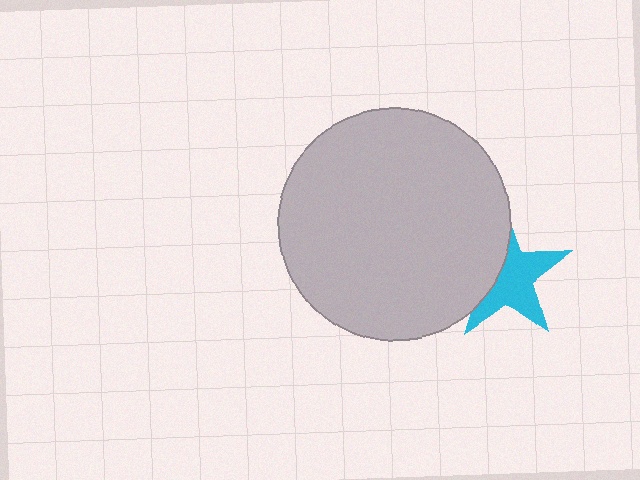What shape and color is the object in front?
The object in front is a light gray circle.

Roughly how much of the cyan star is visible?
About half of it is visible (roughly 61%).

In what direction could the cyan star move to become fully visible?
The cyan star could move right. That would shift it out from behind the light gray circle entirely.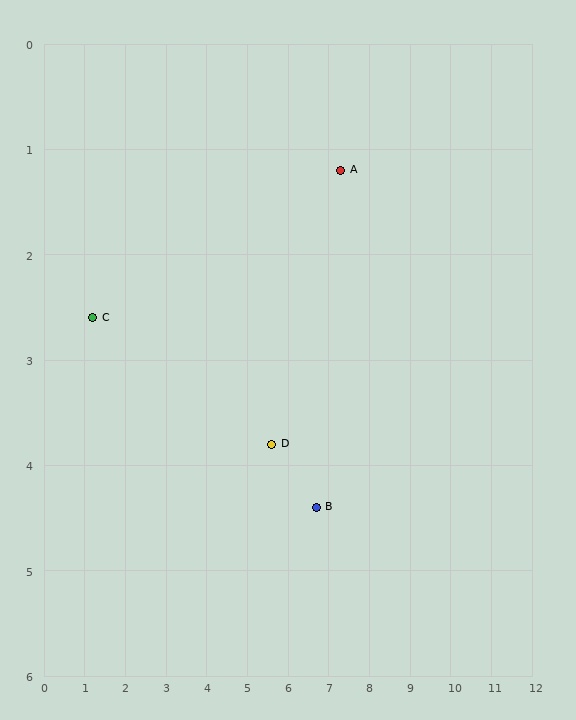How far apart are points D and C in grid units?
Points D and C are about 4.6 grid units apart.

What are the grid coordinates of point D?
Point D is at approximately (5.6, 3.8).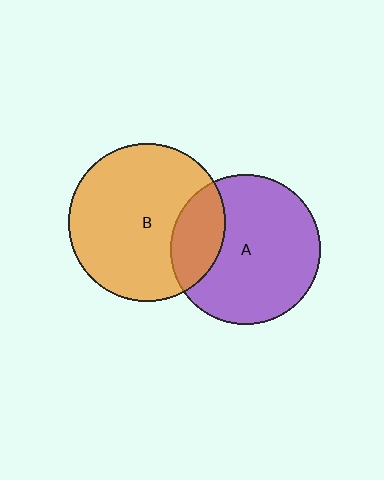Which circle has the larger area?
Circle B (orange).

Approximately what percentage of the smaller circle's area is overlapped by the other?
Approximately 25%.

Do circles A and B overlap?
Yes.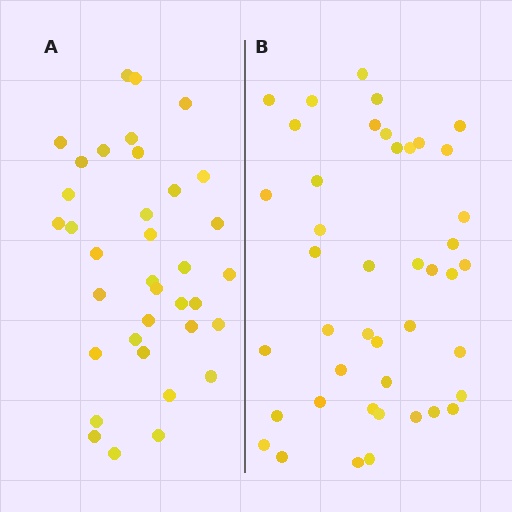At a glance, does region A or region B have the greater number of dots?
Region B (the right region) has more dots.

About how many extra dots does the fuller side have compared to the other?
Region B has roughly 8 or so more dots than region A.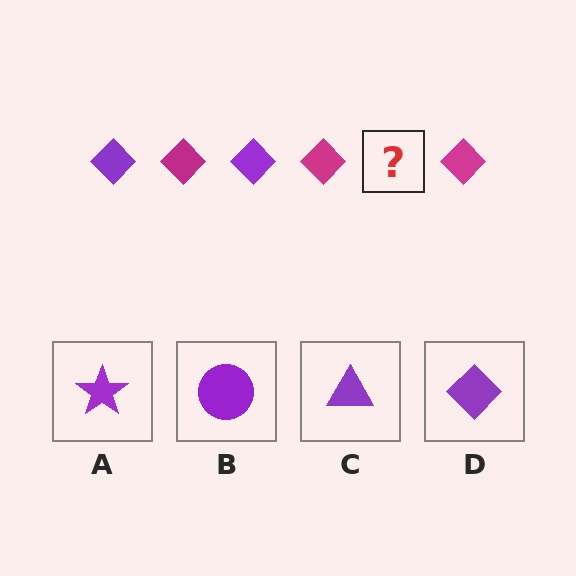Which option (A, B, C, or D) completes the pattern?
D.